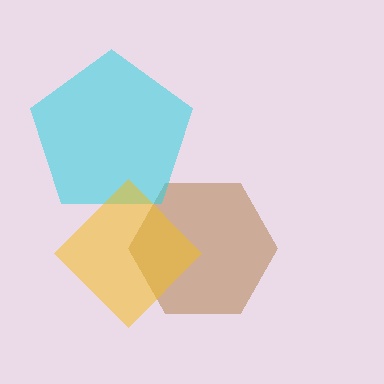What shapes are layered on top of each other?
The layered shapes are: a brown hexagon, a cyan pentagon, a yellow diamond.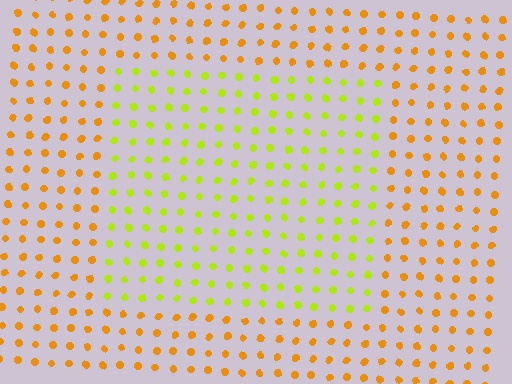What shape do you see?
I see a rectangle.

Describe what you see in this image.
The image is filled with small orange elements in a uniform arrangement. A rectangle-shaped region is visible where the elements are tinted to a slightly different hue, forming a subtle color boundary.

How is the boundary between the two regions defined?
The boundary is defined purely by a slight shift in hue (about 42 degrees). Spacing, size, and orientation are identical on both sides.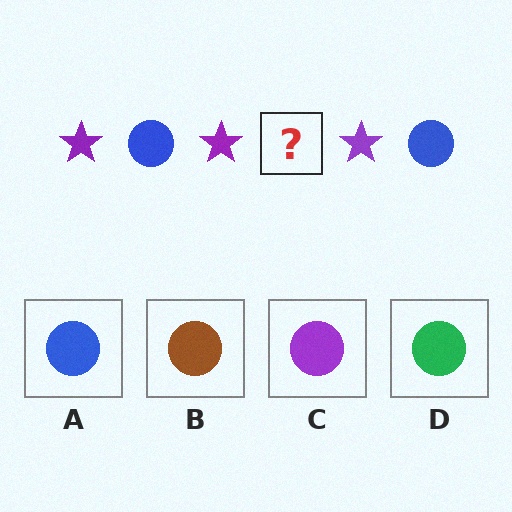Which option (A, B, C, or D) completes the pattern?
A.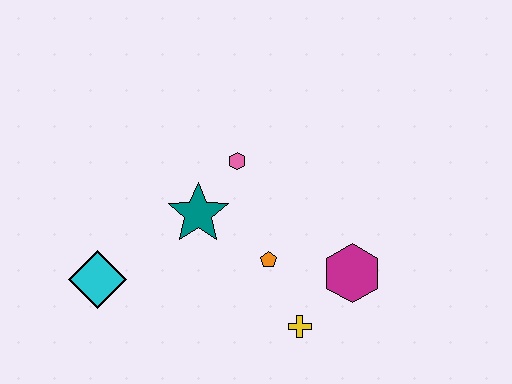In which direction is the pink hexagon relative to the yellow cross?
The pink hexagon is above the yellow cross.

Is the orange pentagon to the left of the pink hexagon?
No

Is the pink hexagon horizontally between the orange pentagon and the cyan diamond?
Yes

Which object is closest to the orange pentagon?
The yellow cross is closest to the orange pentagon.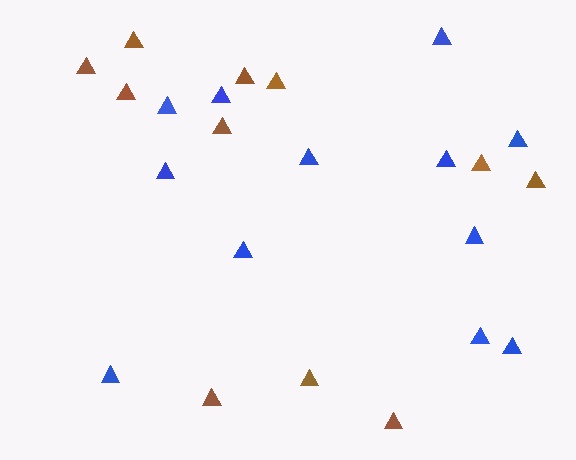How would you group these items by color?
There are 2 groups: one group of brown triangles (11) and one group of blue triangles (12).